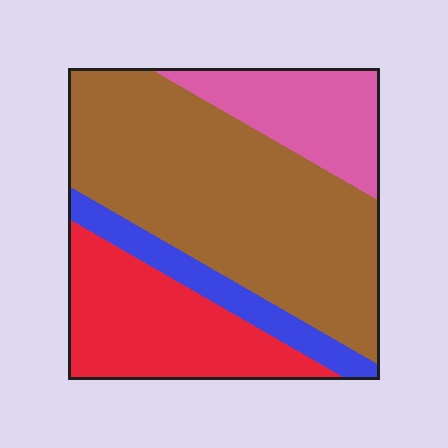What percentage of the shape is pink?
Pink takes up about one sixth (1/6) of the shape.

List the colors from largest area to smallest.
From largest to smallest: brown, red, pink, blue.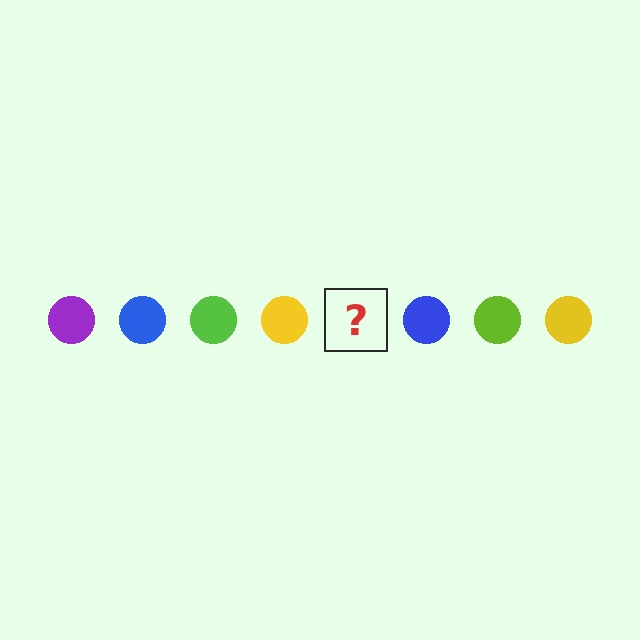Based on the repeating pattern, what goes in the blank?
The blank should be a purple circle.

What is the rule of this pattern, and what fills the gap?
The rule is that the pattern cycles through purple, blue, lime, yellow circles. The gap should be filled with a purple circle.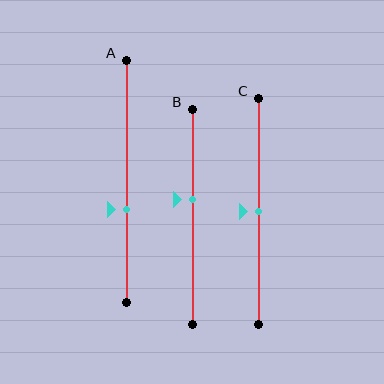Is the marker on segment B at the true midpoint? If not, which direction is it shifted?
No, the marker on segment B is shifted upward by about 8% of the segment length.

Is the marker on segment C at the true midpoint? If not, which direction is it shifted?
Yes, the marker on segment C is at the true midpoint.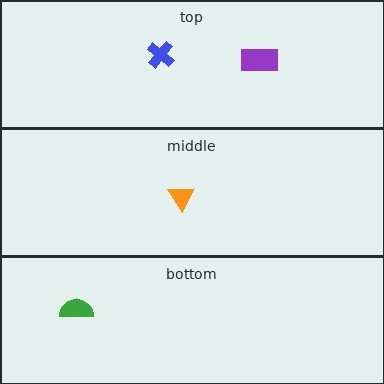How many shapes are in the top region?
2.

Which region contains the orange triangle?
The middle region.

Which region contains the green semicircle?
The bottom region.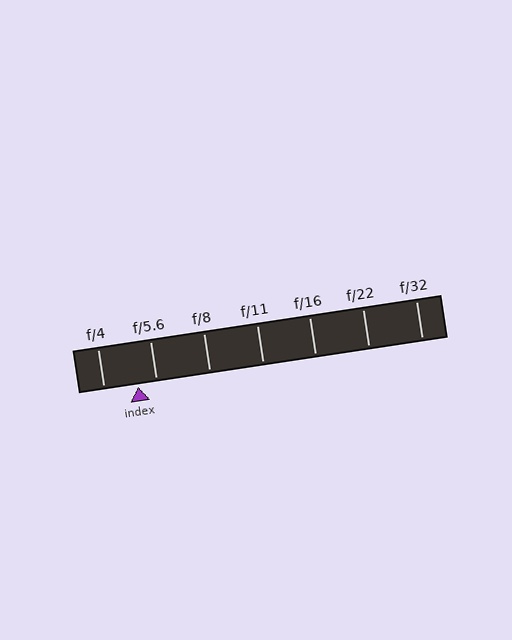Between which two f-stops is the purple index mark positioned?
The index mark is between f/4 and f/5.6.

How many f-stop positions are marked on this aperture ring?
There are 7 f-stop positions marked.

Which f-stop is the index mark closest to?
The index mark is closest to f/5.6.